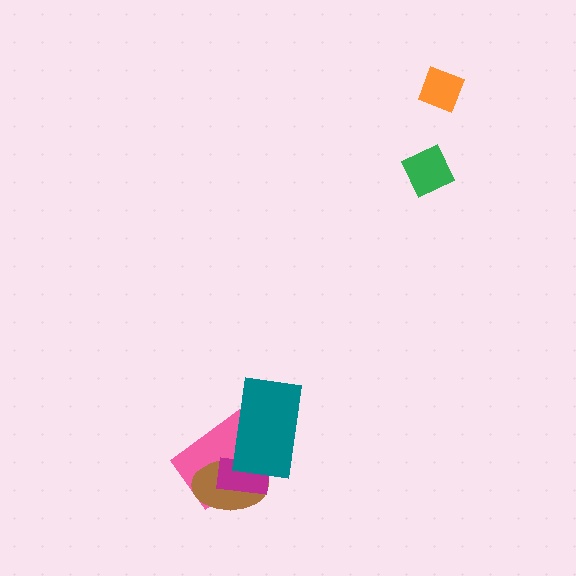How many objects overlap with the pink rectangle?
3 objects overlap with the pink rectangle.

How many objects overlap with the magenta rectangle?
3 objects overlap with the magenta rectangle.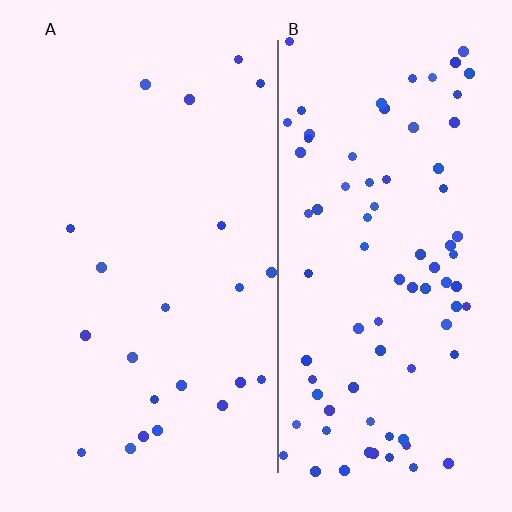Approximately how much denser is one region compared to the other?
Approximately 3.8× — region B over region A.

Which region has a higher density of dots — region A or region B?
B (the right).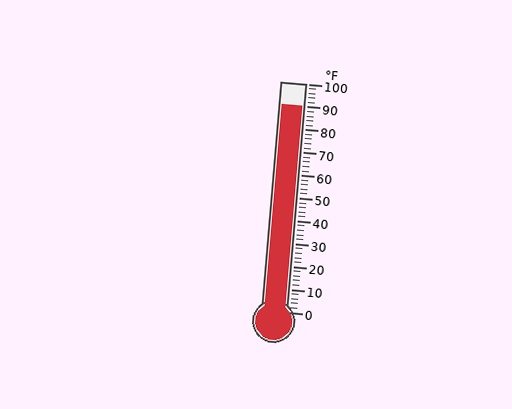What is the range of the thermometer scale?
The thermometer scale ranges from 0°F to 100°F.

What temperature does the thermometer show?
The thermometer shows approximately 90°F.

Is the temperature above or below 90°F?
The temperature is at 90°F.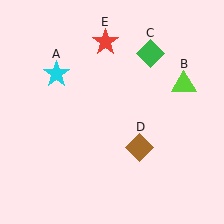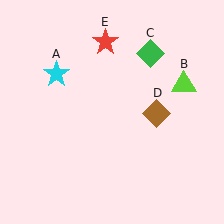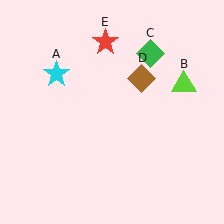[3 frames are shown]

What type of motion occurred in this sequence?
The brown diamond (object D) rotated counterclockwise around the center of the scene.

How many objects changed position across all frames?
1 object changed position: brown diamond (object D).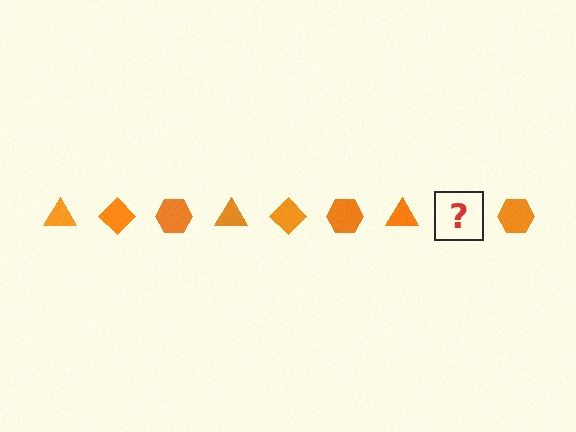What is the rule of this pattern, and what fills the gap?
The rule is that the pattern cycles through triangle, diamond, hexagon shapes in orange. The gap should be filled with an orange diamond.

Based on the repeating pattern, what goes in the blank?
The blank should be an orange diamond.